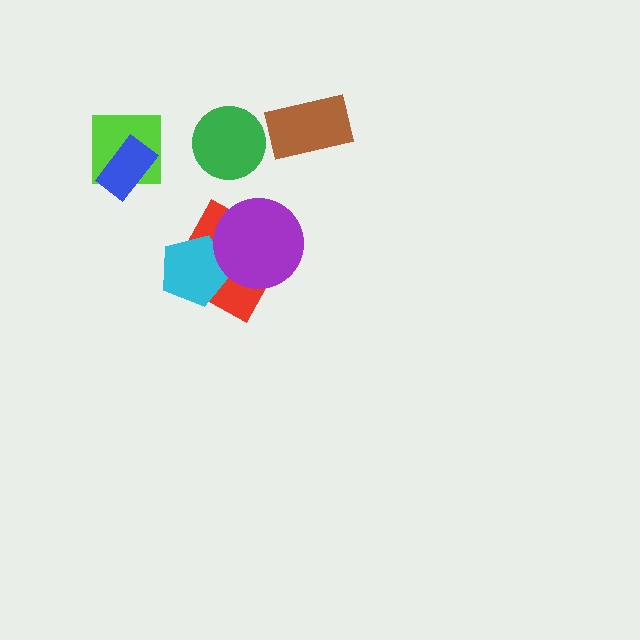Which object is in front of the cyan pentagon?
The purple circle is in front of the cyan pentagon.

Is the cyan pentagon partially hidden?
Yes, it is partially covered by another shape.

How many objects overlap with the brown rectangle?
0 objects overlap with the brown rectangle.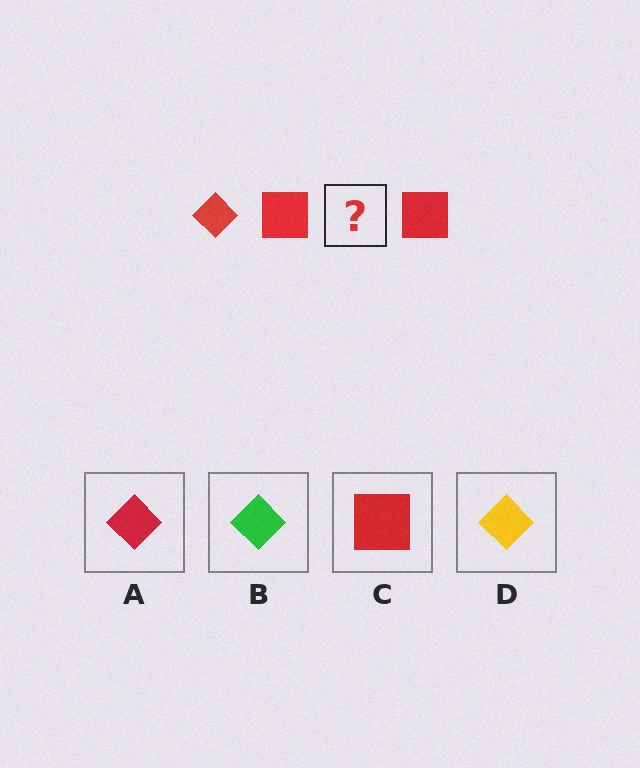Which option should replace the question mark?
Option A.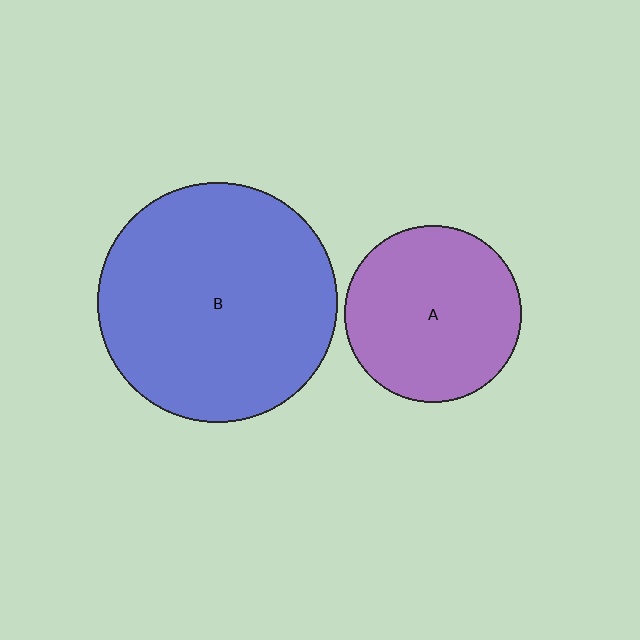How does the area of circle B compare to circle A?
Approximately 1.8 times.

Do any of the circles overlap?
No, none of the circles overlap.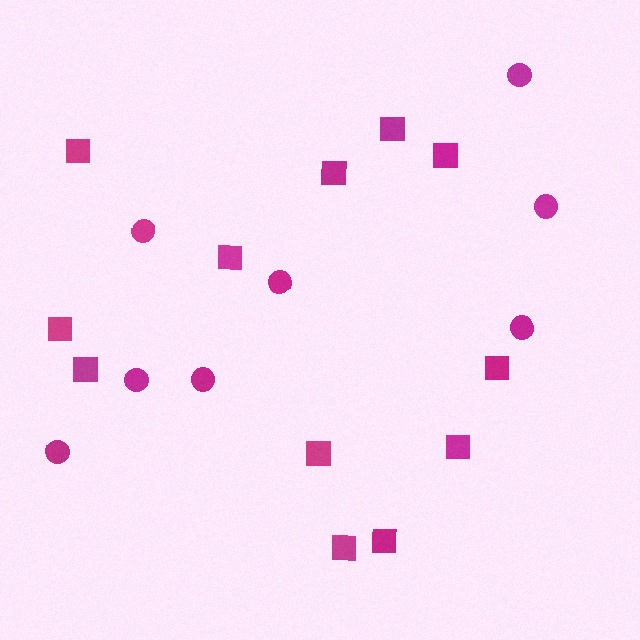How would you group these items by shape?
There are 2 groups: one group of circles (8) and one group of squares (12).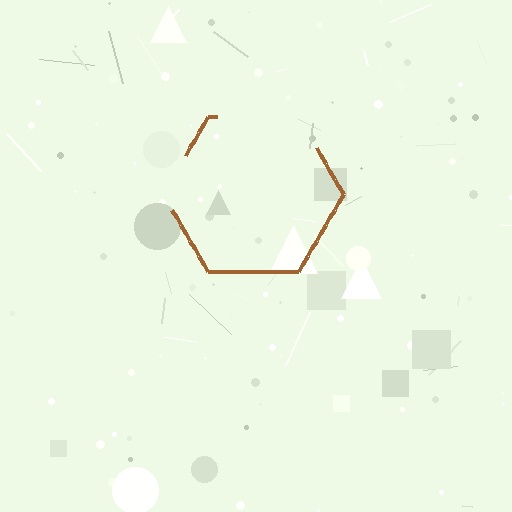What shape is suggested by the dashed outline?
The dashed outline suggests a hexagon.